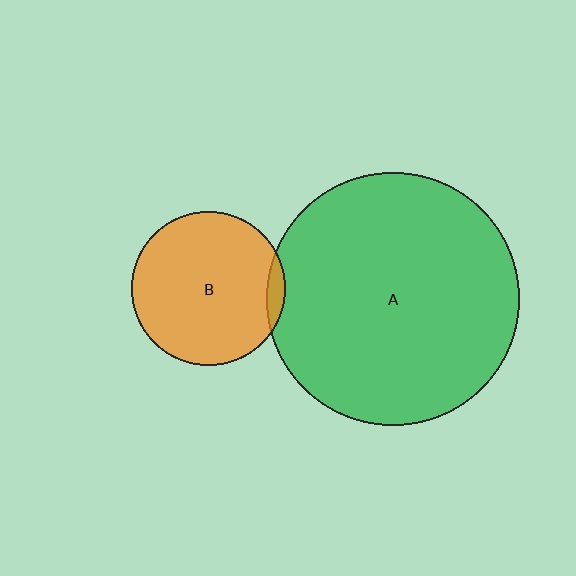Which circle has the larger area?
Circle A (green).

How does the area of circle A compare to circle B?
Approximately 2.7 times.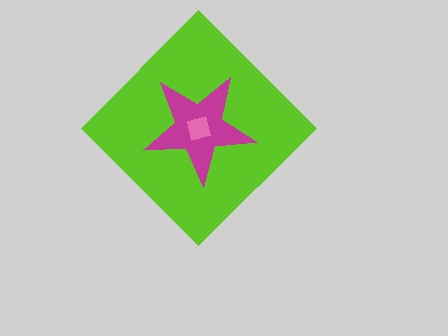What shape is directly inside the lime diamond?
The magenta star.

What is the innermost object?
The pink square.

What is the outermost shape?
The lime diamond.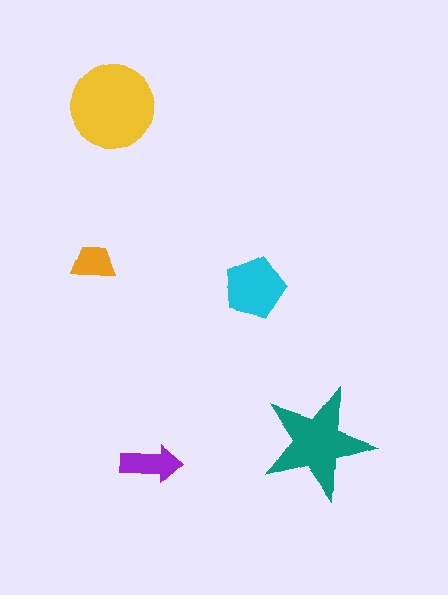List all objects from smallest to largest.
The orange trapezoid, the purple arrow, the cyan pentagon, the teal star, the yellow circle.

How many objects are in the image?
There are 5 objects in the image.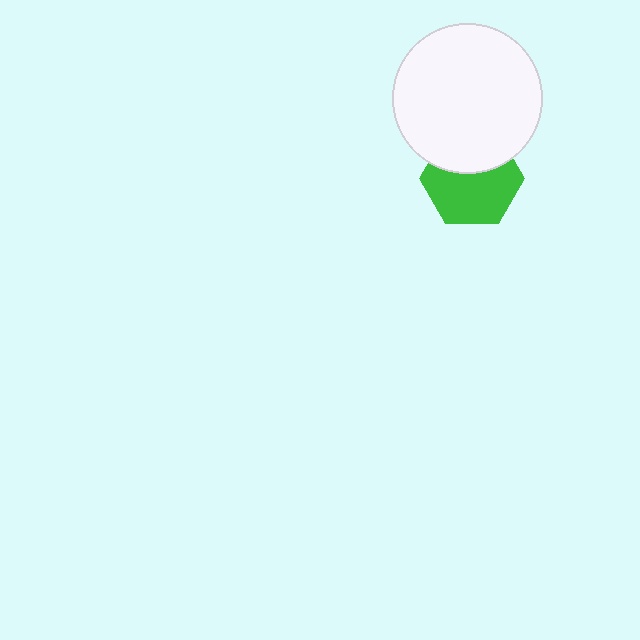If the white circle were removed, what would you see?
You would see the complete green hexagon.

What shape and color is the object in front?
The object in front is a white circle.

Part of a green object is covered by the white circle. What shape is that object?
It is a hexagon.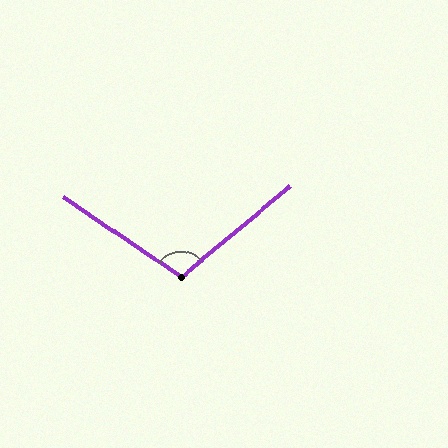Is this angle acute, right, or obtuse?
It is obtuse.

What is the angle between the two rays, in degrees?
Approximately 106 degrees.